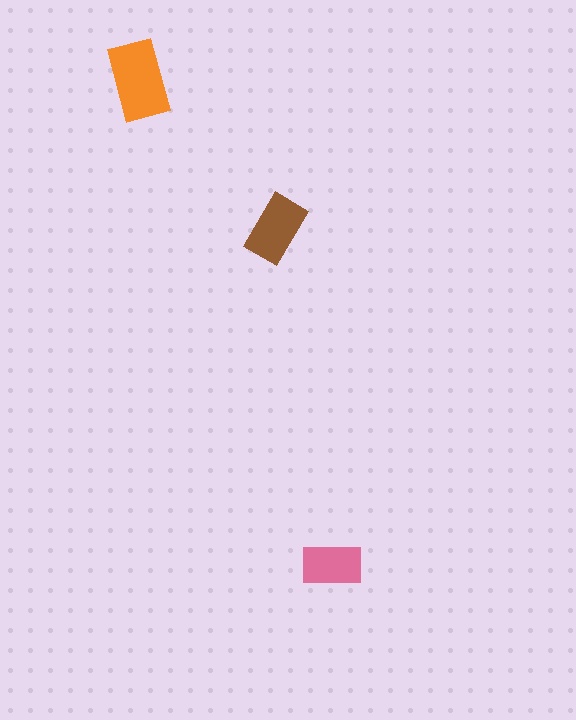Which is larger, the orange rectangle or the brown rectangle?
The orange one.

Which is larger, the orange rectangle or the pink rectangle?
The orange one.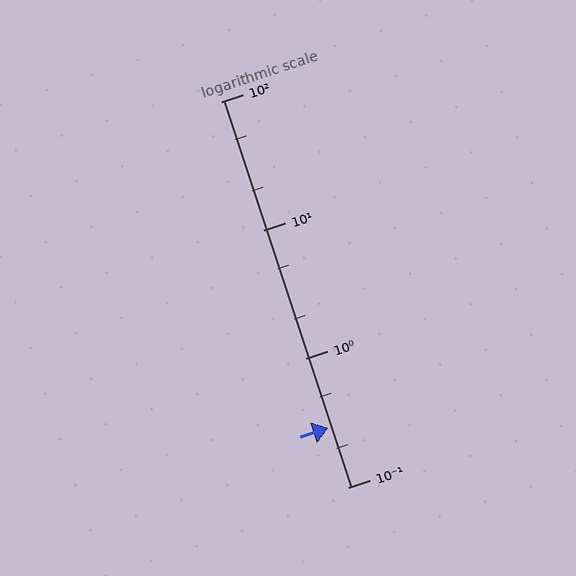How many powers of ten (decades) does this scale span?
The scale spans 3 decades, from 0.1 to 100.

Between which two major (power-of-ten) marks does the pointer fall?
The pointer is between 0.1 and 1.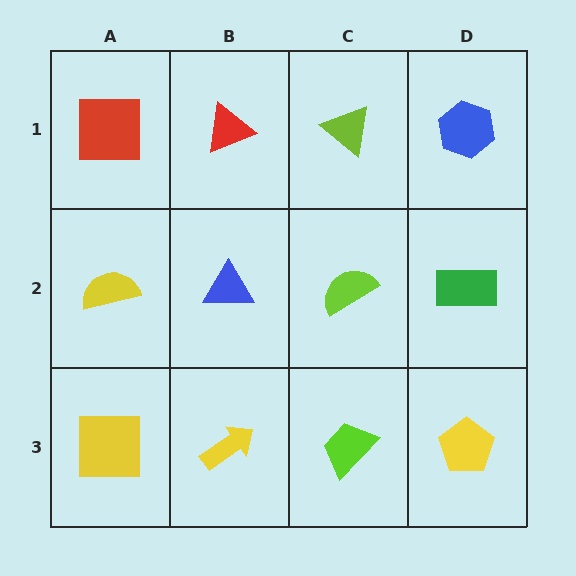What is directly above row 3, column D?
A green rectangle.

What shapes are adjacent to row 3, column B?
A blue triangle (row 2, column B), a yellow square (row 3, column A), a lime trapezoid (row 3, column C).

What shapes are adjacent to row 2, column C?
A lime triangle (row 1, column C), a lime trapezoid (row 3, column C), a blue triangle (row 2, column B), a green rectangle (row 2, column D).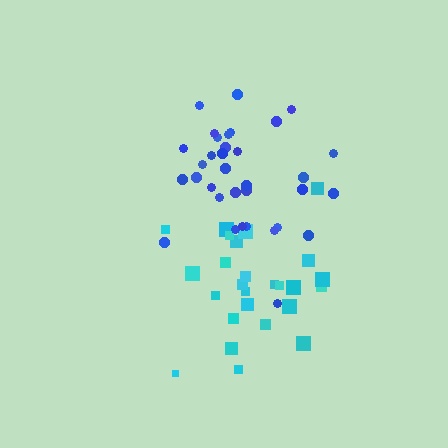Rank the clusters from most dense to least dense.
blue, cyan.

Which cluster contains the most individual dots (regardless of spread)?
Blue (34).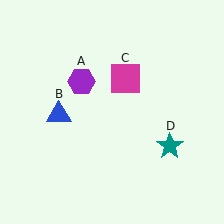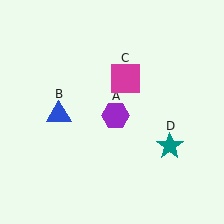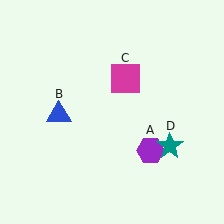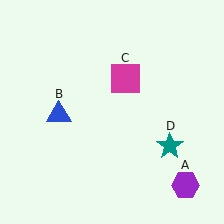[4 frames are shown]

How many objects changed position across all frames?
1 object changed position: purple hexagon (object A).